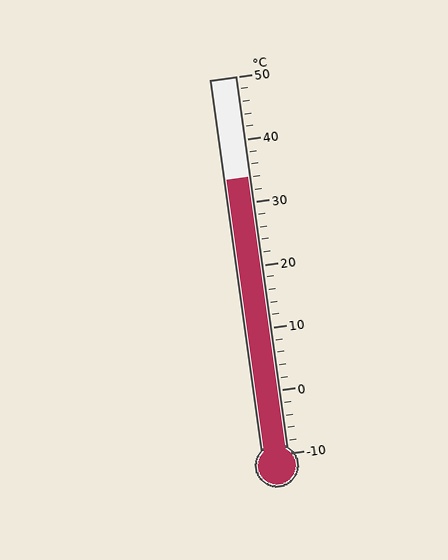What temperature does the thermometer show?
The thermometer shows approximately 34°C.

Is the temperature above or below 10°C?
The temperature is above 10°C.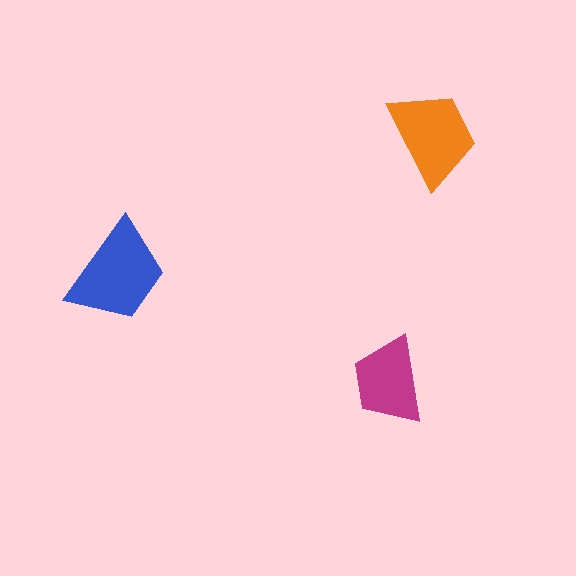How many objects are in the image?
There are 3 objects in the image.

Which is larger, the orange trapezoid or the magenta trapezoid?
The orange one.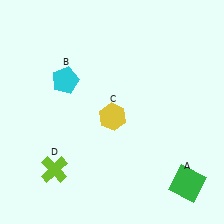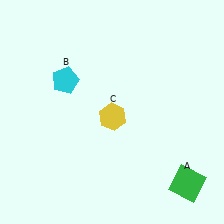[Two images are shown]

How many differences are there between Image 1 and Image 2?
There is 1 difference between the two images.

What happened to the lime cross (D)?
The lime cross (D) was removed in Image 2. It was in the bottom-left area of Image 1.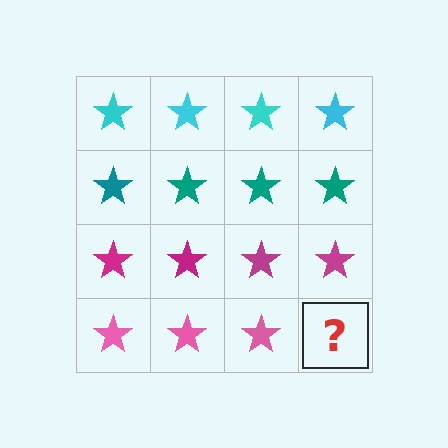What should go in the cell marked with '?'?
The missing cell should contain a pink star.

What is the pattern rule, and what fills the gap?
The rule is that each row has a consistent color. The gap should be filled with a pink star.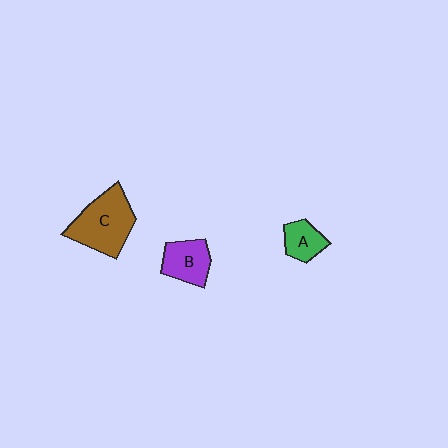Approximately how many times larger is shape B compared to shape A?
Approximately 1.4 times.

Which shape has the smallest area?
Shape A (green).